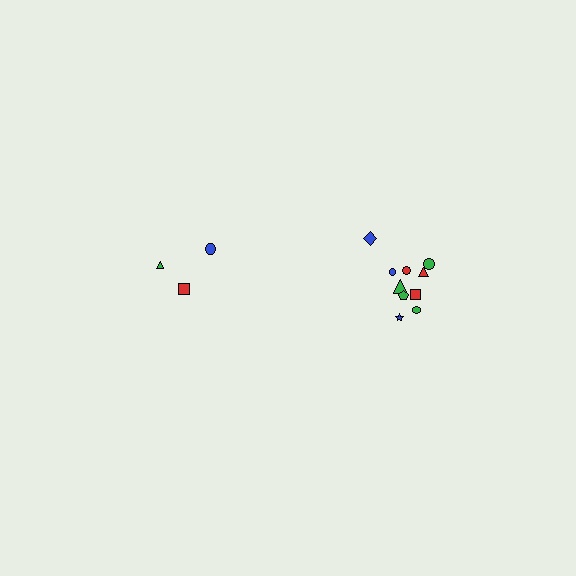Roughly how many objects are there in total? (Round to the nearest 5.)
Roughly 15 objects in total.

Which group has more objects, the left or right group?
The right group.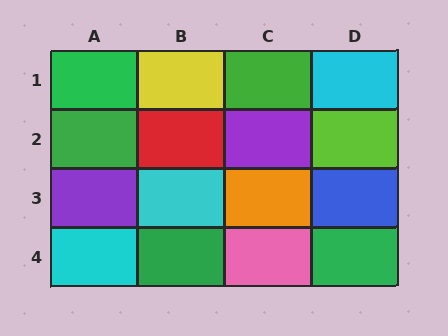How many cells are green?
5 cells are green.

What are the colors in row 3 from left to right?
Purple, cyan, orange, blue.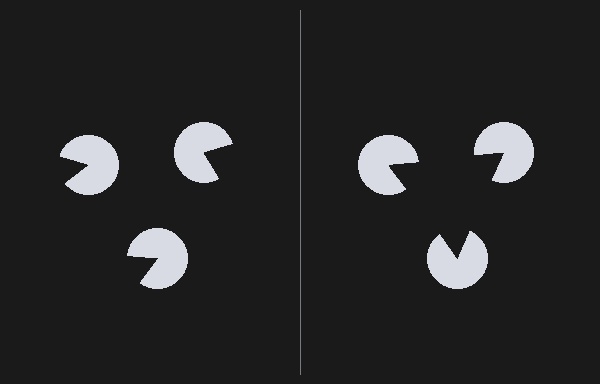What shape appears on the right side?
An illusory triangle.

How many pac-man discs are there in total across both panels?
6 — 3 on each side.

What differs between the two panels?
The pac-man discs are positioned identically on both sides; only the wedge orientations differ. On the right they align to a triangle; on the left they are misaligned.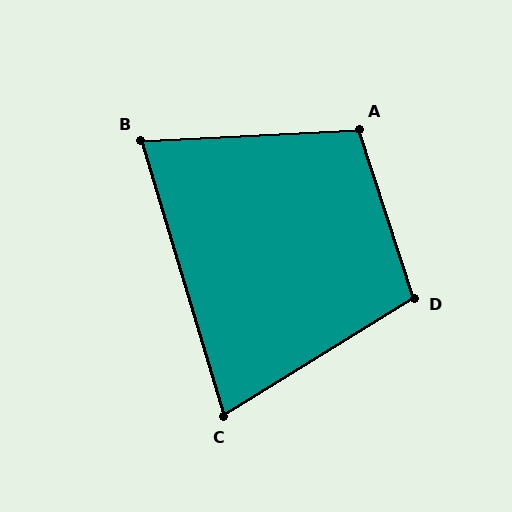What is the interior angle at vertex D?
Approximately 104 degrees (obtuse).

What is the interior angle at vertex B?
Approximately 76 degrees (acute).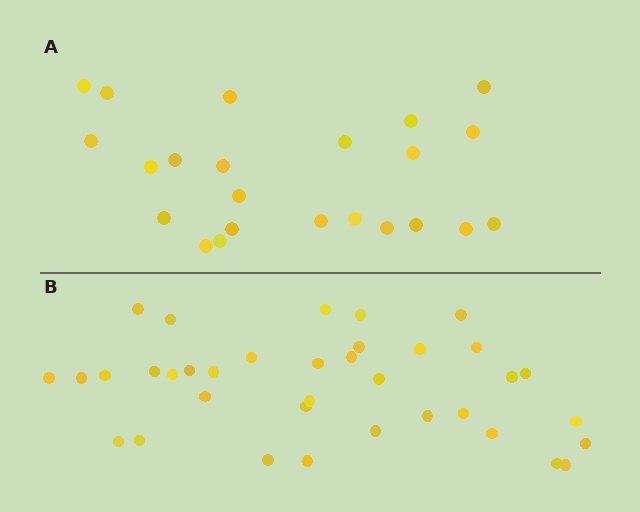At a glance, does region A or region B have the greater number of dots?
Region B (the bottom region) has more dots.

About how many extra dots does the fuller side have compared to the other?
Region B has approximately 15 more dots than region A.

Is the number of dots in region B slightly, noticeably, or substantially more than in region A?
Region B has substantially more. The ratio is roughly 1.6 to 1.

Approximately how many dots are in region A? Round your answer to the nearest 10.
About 20 dots. (The exact count is 23, which rounds to 20.)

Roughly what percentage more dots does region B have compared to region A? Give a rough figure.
About 55% more.